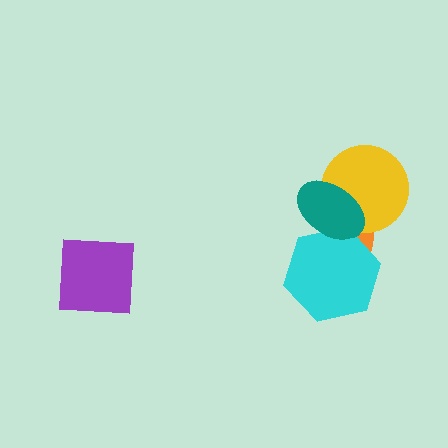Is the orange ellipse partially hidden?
Yes, it is partially covered by another shape.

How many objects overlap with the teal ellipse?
3 objects overlap with the teal ellipse.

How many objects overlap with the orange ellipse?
3 objects overlap with the orange ellipse.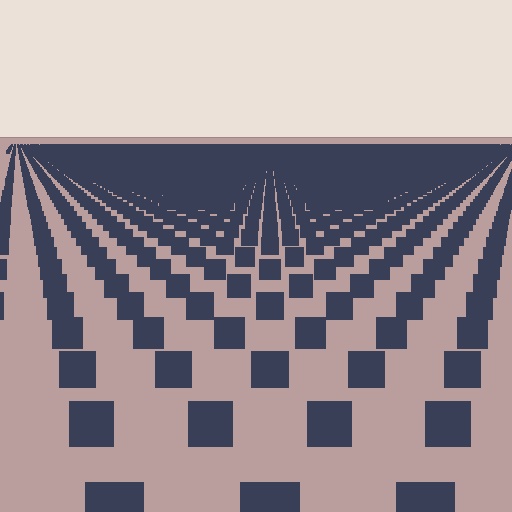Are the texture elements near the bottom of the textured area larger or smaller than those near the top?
Larger. Near the bottom, elements are closer to the viewer and appear at a bigger on-screen size.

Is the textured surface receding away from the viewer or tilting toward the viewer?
The surface is receding away from the viewer. Texture elements get smaller and denser toward the top.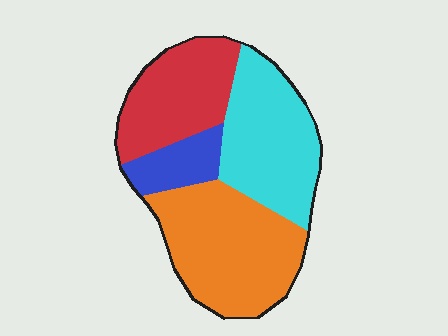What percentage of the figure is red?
Red takes up about one quarter (1/4) of the figure.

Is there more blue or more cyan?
Cyan.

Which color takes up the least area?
Blue, at roughly 10%.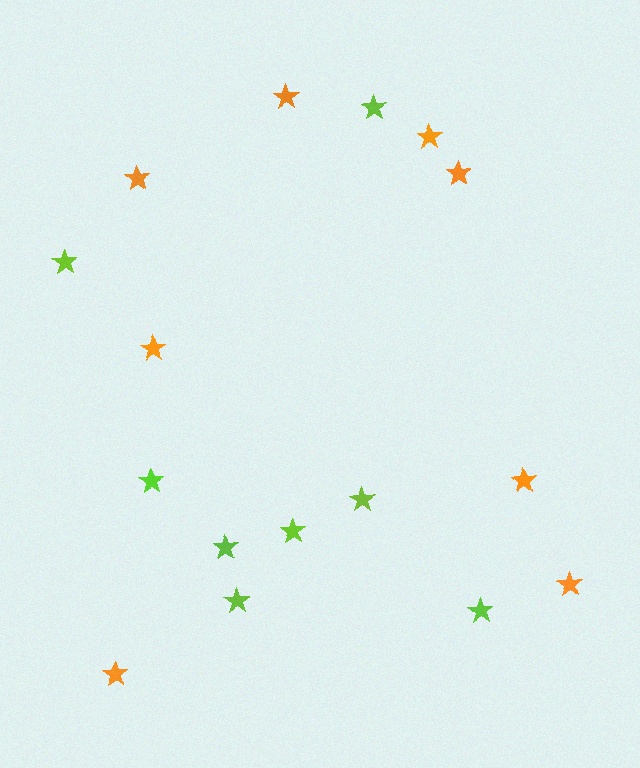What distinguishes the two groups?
There are 2 groups: one group of orange stars (8) and one group of lime stars (8).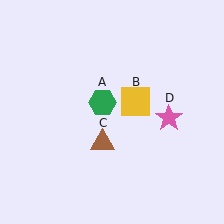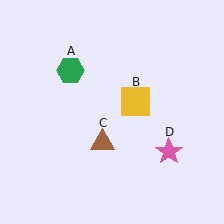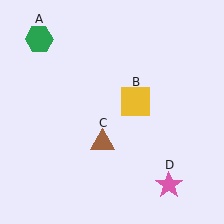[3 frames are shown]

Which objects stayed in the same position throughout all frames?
Yellow square (object B) and brown triangle (object C) remained stationary.